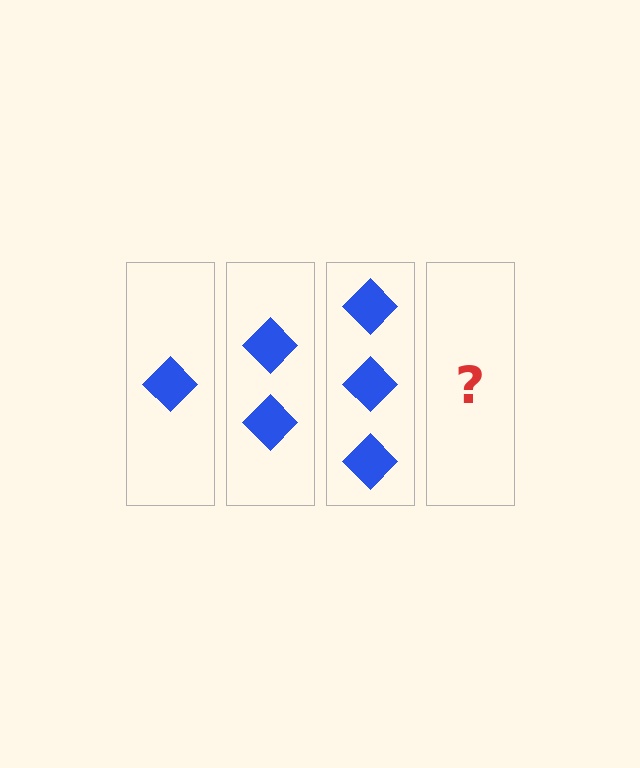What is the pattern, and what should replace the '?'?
The pattern is that each step adds one more diamond. The '?' should be 4 diamonds.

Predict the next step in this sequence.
The next step is 4 diamonds.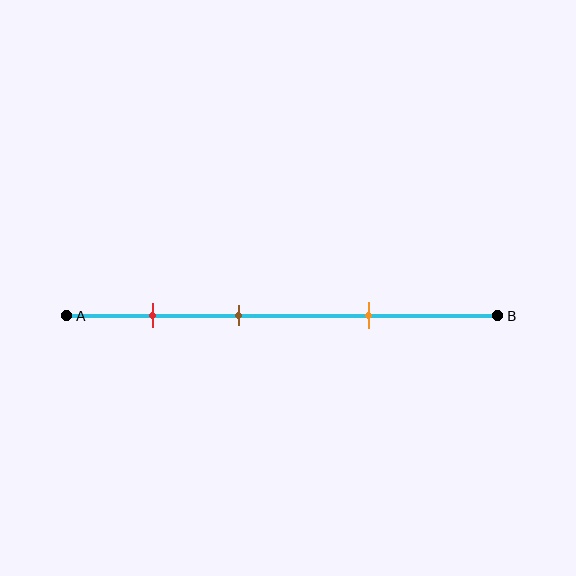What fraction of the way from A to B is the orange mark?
The orange mark is approximately 70% (0.7) of the way from A to B.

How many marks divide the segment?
There are 3 marks dividing the segment.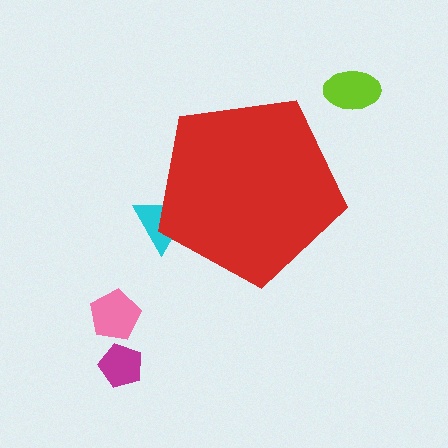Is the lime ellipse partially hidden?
No, the lime ellipse is fully visible.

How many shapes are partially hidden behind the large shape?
1 shape is partially hidden.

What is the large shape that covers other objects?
A red pentagon.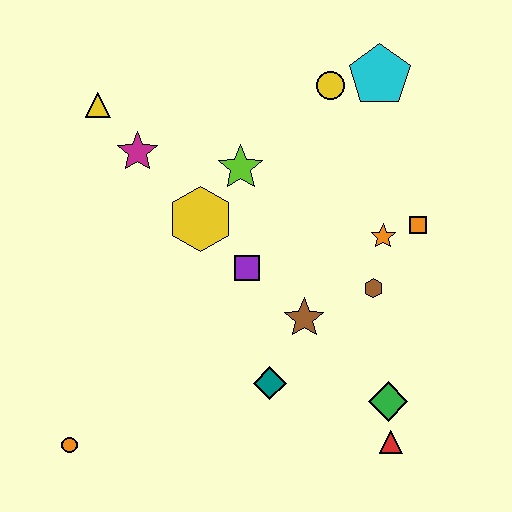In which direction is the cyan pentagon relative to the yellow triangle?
The cyan pentagon is to the right of the yellow triangle.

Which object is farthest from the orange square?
The orange circle is farthest from the orange square.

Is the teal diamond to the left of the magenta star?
No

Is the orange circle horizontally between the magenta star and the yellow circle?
No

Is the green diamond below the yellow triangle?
Yes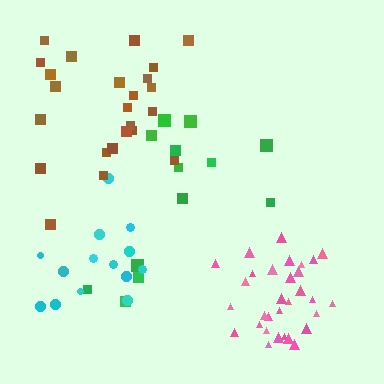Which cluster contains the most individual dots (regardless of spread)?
Pink (31).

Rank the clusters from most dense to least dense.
pink, cyan, brown, green.